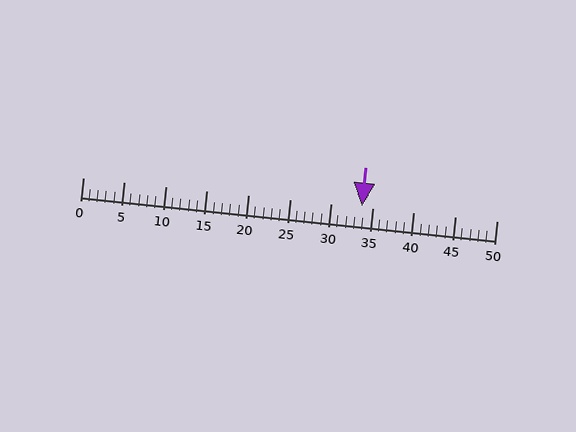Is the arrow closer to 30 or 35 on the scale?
The arrow is closer to 35.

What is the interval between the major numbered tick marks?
The major tick marks are spaced 5 units apart.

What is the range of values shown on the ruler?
The ruler shows values from 0 to 50.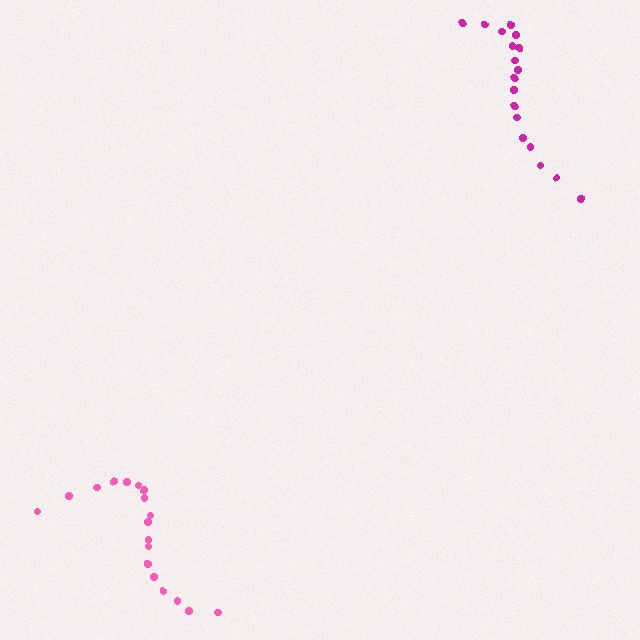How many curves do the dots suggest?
There are 2 distinct paths.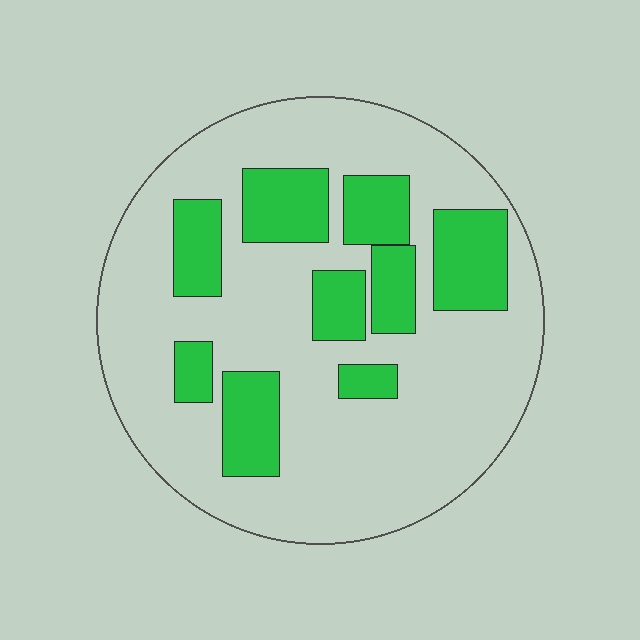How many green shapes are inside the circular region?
9.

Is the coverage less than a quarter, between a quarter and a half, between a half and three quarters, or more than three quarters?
Between a quarter and a half.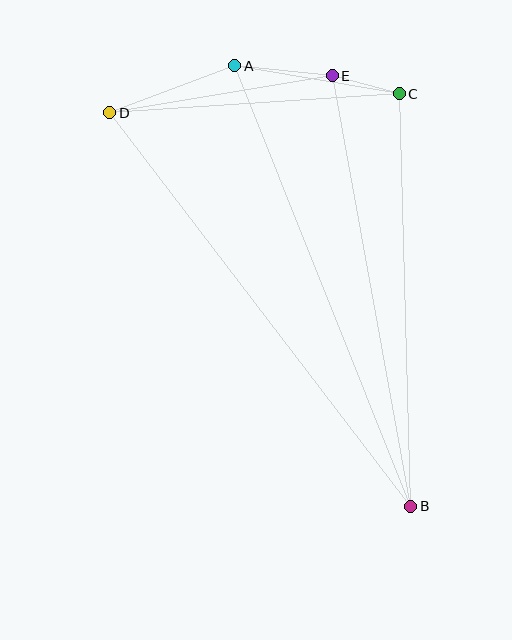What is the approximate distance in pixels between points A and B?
The distance between A and B is approximately 475 pixels.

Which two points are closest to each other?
Points C and E are closest to each other.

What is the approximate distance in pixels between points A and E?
The distance between A and E is approximately 98 pixels.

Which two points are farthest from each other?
Points B and D are farthest from each other.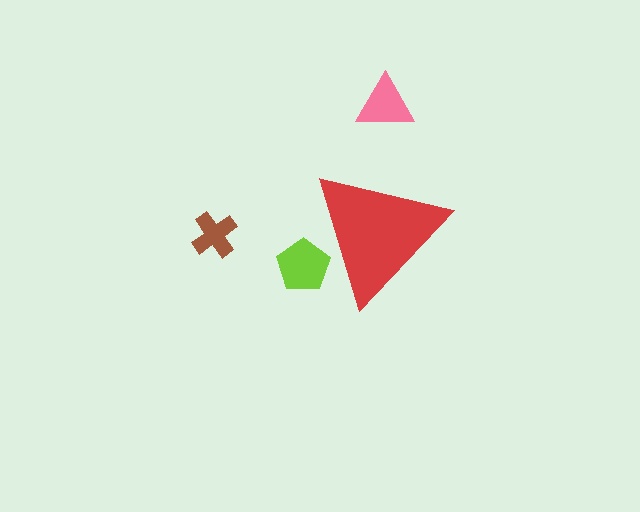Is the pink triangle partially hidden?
No, the pink triangle is fully visible.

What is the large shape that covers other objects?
A red triangle.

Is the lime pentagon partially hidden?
Yes, the lime pentagon is partially hidden behind the red triangle.